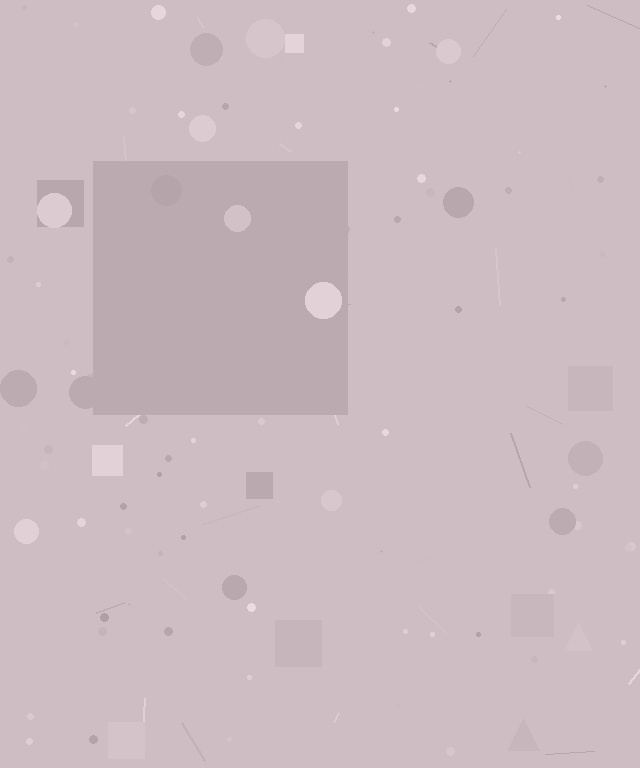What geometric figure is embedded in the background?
A square is embedded in the background.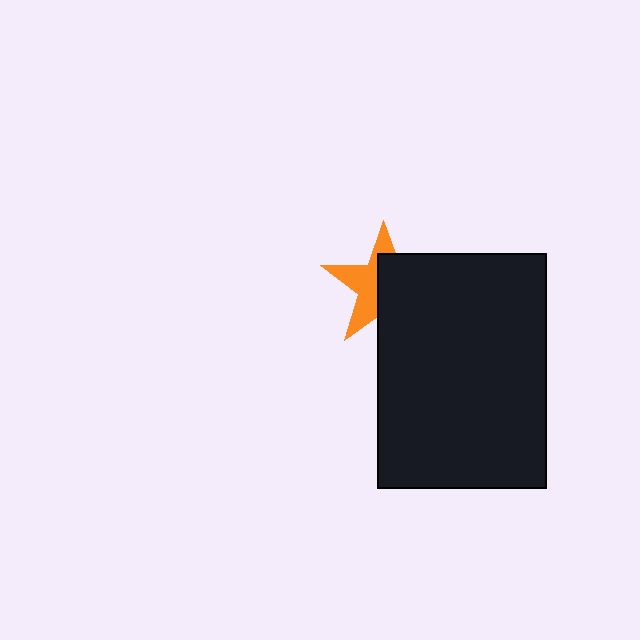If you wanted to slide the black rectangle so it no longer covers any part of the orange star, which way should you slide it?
Slide it right — that is the most direct way to separate the two shapes.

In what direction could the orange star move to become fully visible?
The orange star could move left. That would shift it out from behind the black rectangle entirely.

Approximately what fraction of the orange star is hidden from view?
Roughly 53% of the orange star is hidden behind the black rectangle.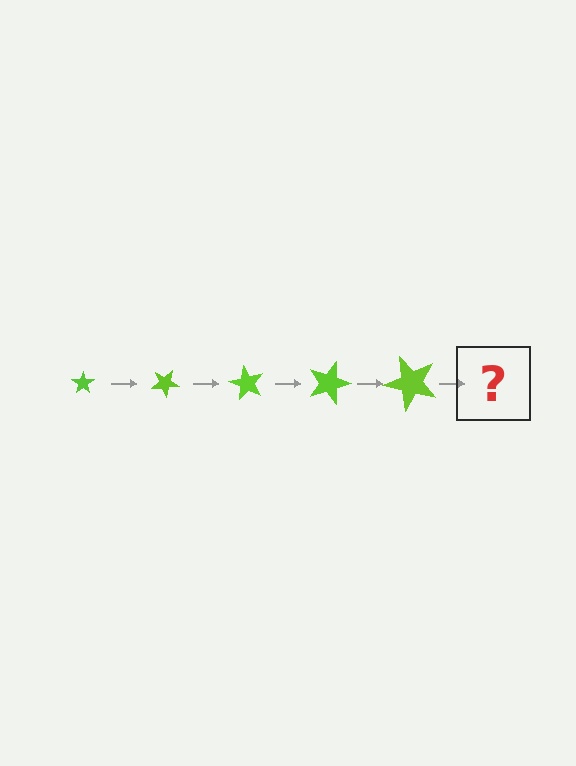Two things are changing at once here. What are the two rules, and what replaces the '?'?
The two rules are that the star grows larger each step and it rotates 30 degrees each step. The '?' should be a star, larger than the previous one and rotated 150 degrees from the start.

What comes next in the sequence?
The next element should be a star, larger than the previous one and rotated 150 degrees from the start.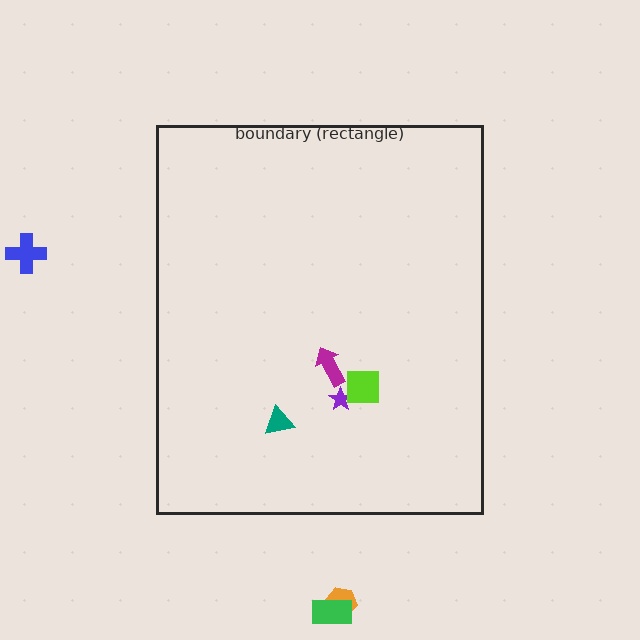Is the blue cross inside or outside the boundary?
Outside.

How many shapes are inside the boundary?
4 inside, 3 outside.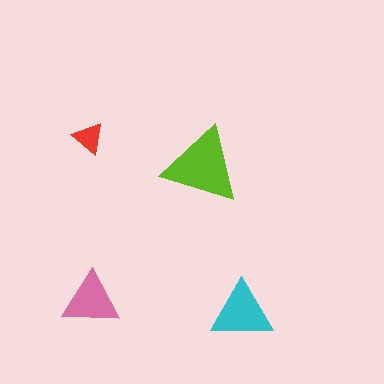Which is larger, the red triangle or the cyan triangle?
The cyan one.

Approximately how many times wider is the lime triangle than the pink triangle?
About 1.5 times wider.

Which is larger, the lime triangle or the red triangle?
The lime one.